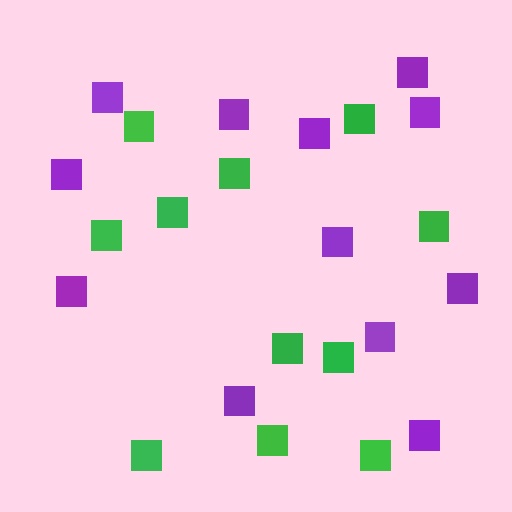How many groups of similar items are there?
There are 2 groups: one group of purple squares (12) and one group of green squares (11).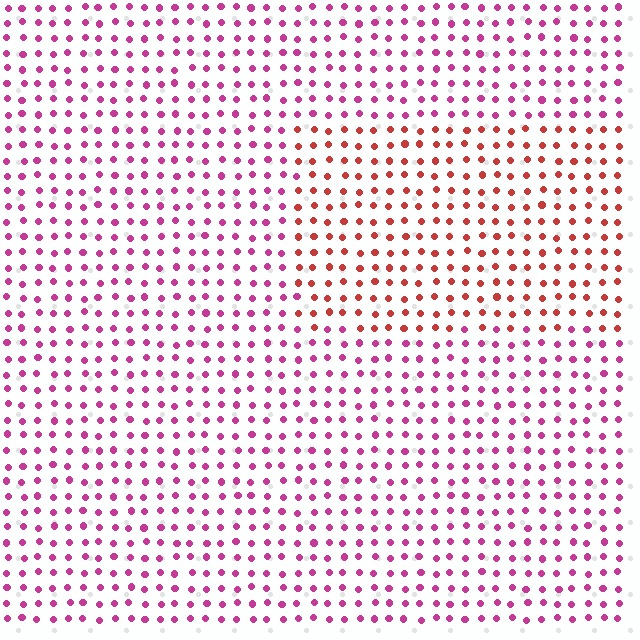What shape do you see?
I see a rectangle.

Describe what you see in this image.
The image is filled with small magenta elements in a uniform arrangement. A rectangle-shaped region is visible where the elements are tinted to a slightly different hue, forming a subtle color boundary.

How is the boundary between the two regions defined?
The boundary is defined purely by a slight shift in hue (about 40 degrees). Spacing, size, and orientation are identical on both sides.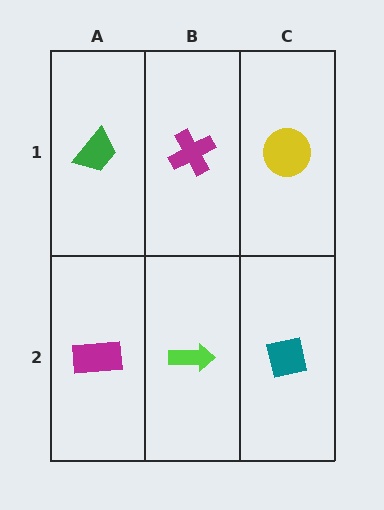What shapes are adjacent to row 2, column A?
A green trapezoid (row 1, column A), a lime arrow (row 2, column B).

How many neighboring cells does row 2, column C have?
2.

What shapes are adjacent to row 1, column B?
A lime arrow (row 2, column B), a green trapezoid (row 1, column A), a yellow circle (row 1, column C).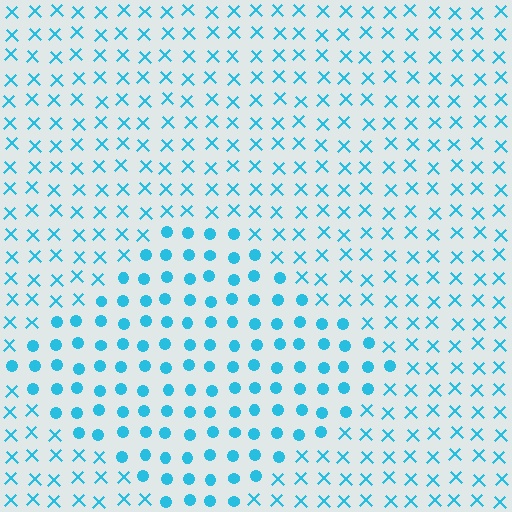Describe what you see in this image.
The image is filled with small cyan elements arranged in a uniform grid. A diamond-shaped region contains circles, while the surrounding area contains X marks. The boundary is defined purely by the change in element shape.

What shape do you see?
I see a diamond.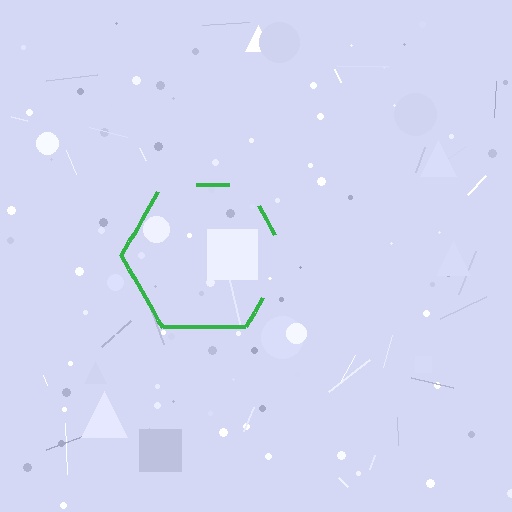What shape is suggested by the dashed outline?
The dashed outline suggests a hexagon.